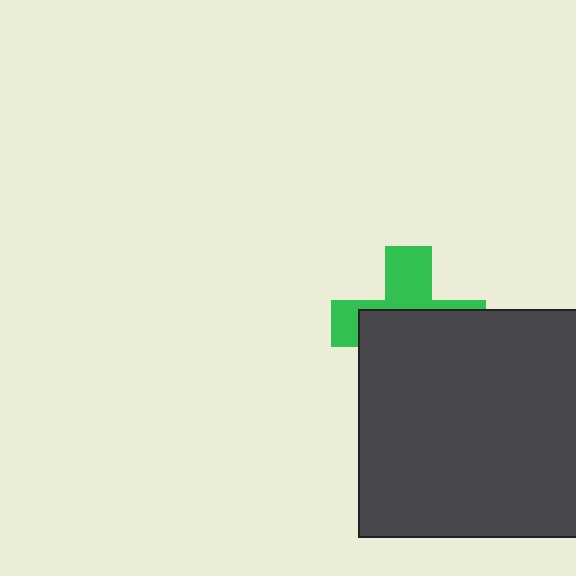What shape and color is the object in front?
The object in front is a dark gray square.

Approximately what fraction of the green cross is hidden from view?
Roughly 59% of the green cross is hidden behind the dark gray square.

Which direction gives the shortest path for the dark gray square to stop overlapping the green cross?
Moving down gives the shortest separation.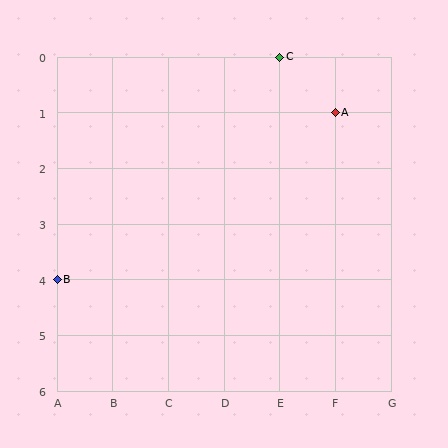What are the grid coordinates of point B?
Point B is at grid coordinates (A, 4).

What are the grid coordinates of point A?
Point A is at grid coordinates (F, 1).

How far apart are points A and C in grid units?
Points A and C are 1 column and 1 row apart (about 1.4 grid units diagonally).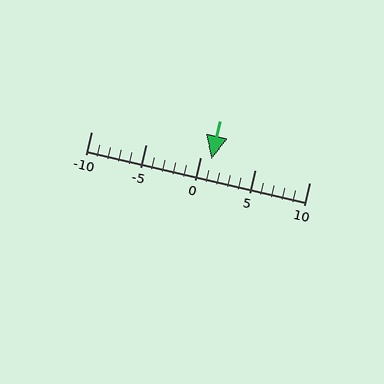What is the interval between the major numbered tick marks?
The major tick marks are spaced 5 units apart.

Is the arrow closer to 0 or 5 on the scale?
The arrow is closer to 0.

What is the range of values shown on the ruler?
The ruler shows values from -10 to 10.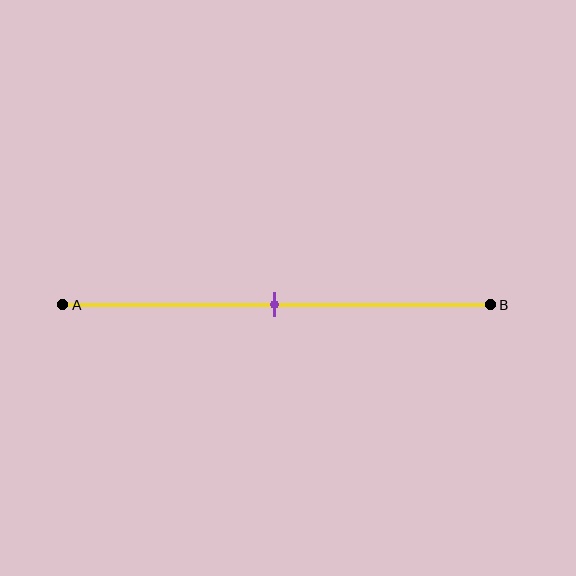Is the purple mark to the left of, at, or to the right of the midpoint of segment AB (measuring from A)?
The purple mark is approximately at the midpoint of segment AB.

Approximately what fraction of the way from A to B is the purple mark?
The purple mark is approximately 50% of the way from A to B.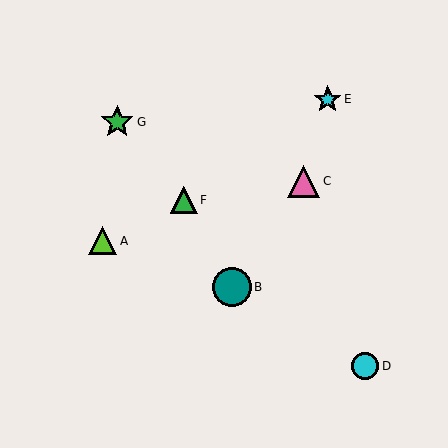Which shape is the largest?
The teal circle (labeled B) is the largest.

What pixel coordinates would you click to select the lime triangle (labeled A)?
Click at (103, 241) to select the lime triangle A.